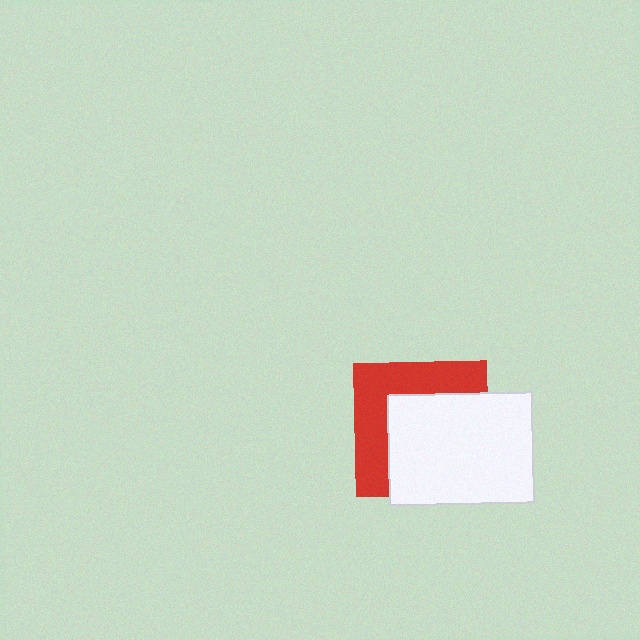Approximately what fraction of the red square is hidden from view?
Roughly 57% of the red square is hidden behind the white rectangle.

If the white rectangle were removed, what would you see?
You would see the complete red square.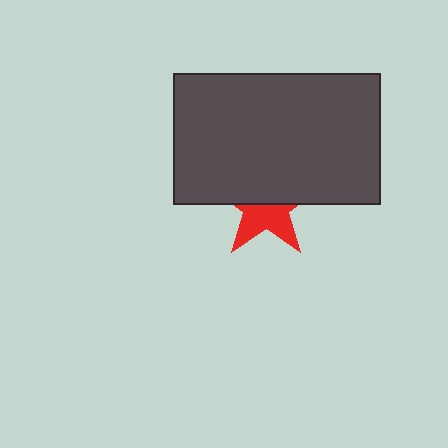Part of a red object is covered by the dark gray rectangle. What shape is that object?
It is a star.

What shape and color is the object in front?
The object in front is a dark gray rectangle.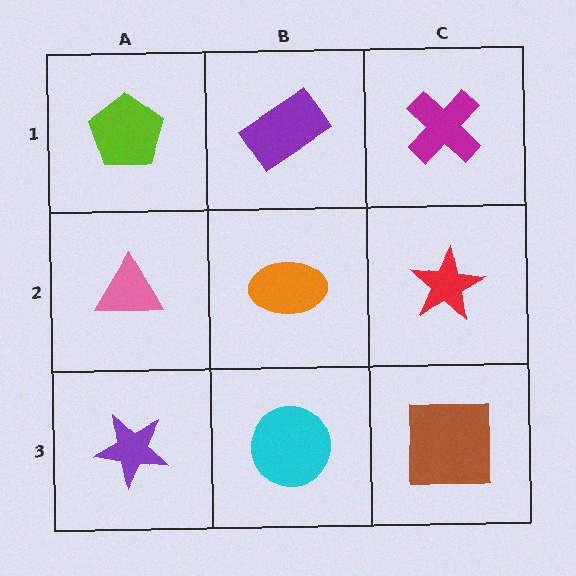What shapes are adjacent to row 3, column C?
A red star (row 2, column C), a cyan circle (row 3, column B).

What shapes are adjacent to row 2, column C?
A magenta cross (row 1, column C), a brown square (row 3, column C), an orange ellipse (row 2, column B).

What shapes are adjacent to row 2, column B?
A purple rectangle (row 1, column B), a cyan circle (row 3, column B), a pink triangle (row 2, column A), a red star (row 2, column C).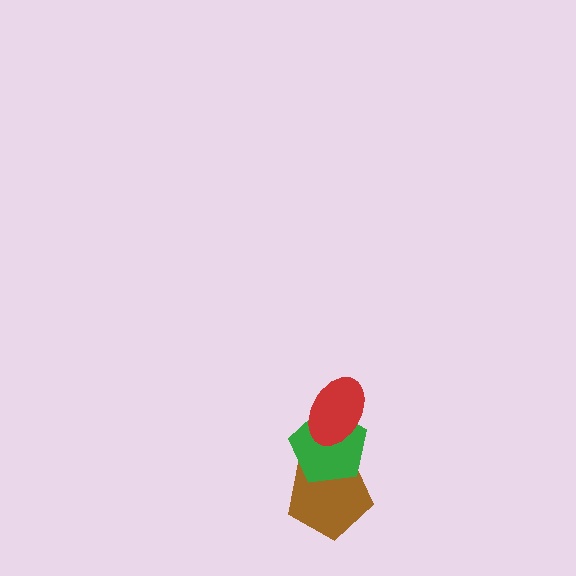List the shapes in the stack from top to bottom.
From top to bottom: the red ellipse, the green pentagon, the brown pentagon.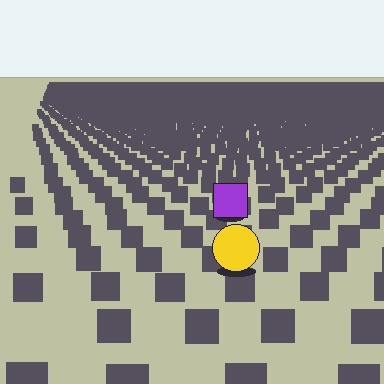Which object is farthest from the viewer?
The purple square is farthest from the viewer. It appears smaller and the ground texture around it is denser.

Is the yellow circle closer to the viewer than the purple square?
Yes. The yellow circle is closer — you can tell from the texture gradient: the ground texture is coarser near it.